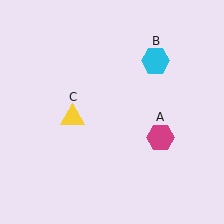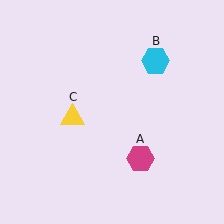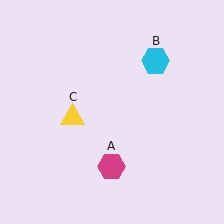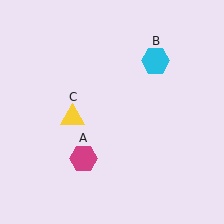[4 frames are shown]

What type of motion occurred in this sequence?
The magenta hexagon (object A) rotated clockwise around the center of the scene.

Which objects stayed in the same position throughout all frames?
Cyan hexagon (object B) and yellow triangle (object C) remained stationary.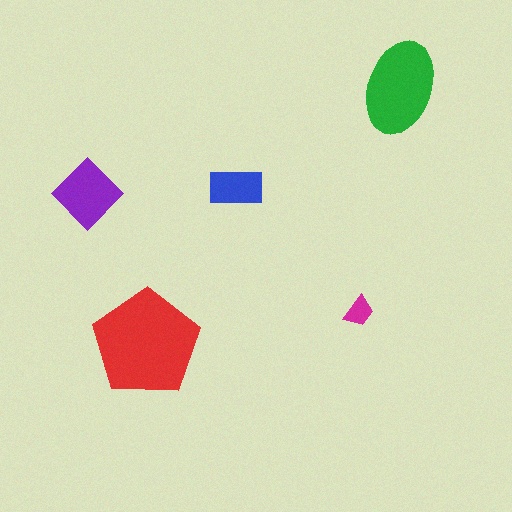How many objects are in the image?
There are 5 objects in the image.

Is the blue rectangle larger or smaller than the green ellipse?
Smaller.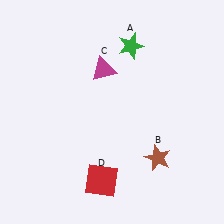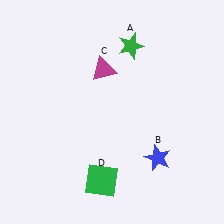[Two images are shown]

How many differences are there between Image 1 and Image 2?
There are 2 differences between the two images.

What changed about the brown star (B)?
In Image 1, B is brown. In Image 2, it changed to blue.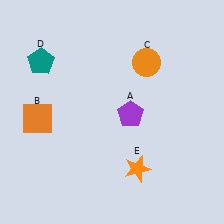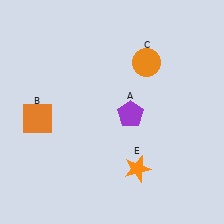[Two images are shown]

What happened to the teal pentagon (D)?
The teal pentagon (D) was removed in Image 2. It was in the top-left area of Image 1.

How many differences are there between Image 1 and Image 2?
There is 1 difference between the two images.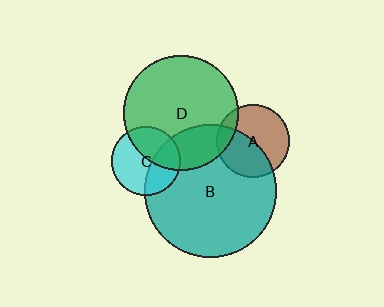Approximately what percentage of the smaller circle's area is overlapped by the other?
Approximately 45%.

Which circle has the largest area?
Circle B (teal).